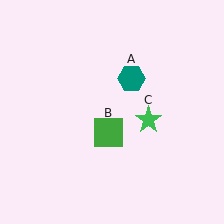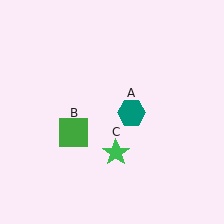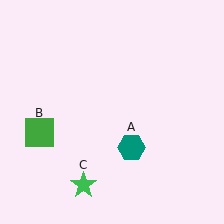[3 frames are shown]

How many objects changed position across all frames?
3 objects changed position: teal hexagon (object A), green square (object B), green star (object C).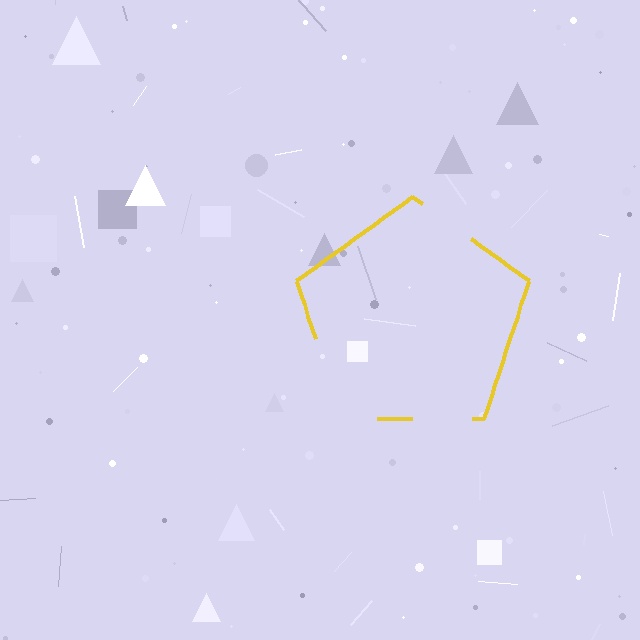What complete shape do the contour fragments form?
The contour fragments form a pentagon.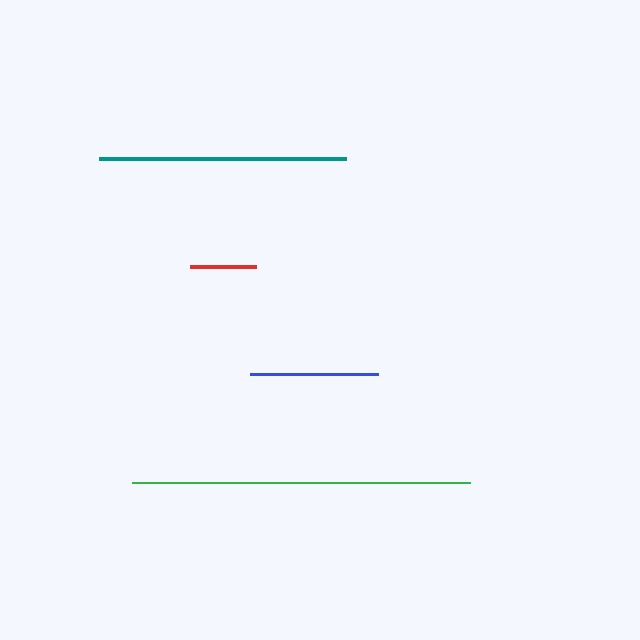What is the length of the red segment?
The red segment is approximately 67 pixels long.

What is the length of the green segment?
The green segment is approximately 338 pixels long.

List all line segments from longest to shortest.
From longest to shortest: green, teal, blue, red.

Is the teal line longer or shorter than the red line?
The teal line is longer than the red line.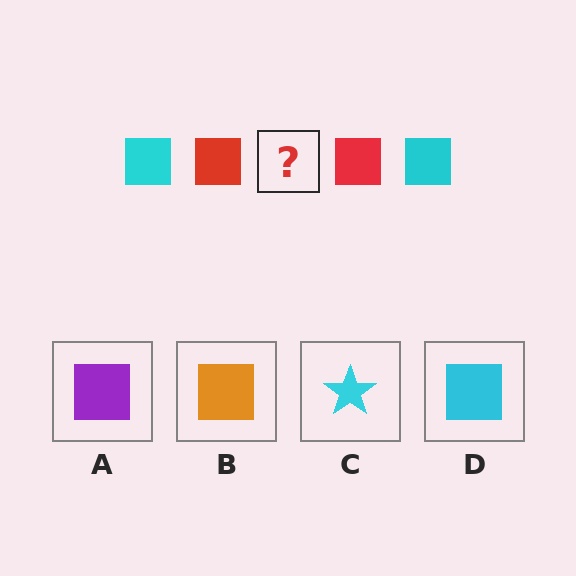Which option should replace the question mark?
Option D.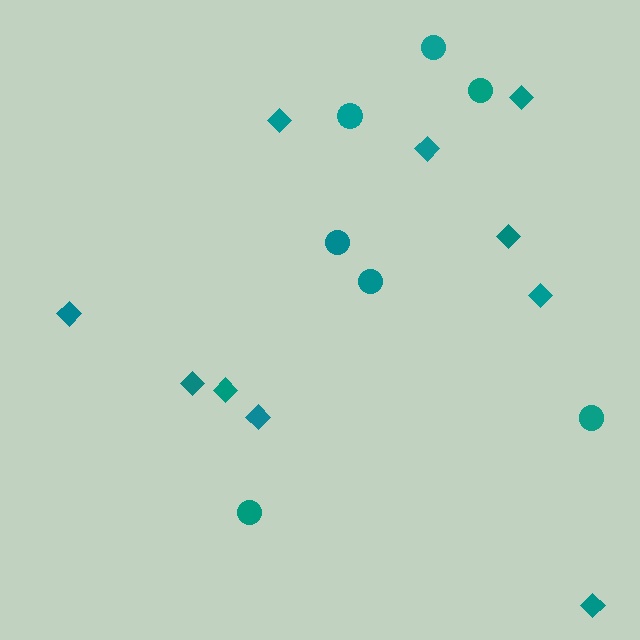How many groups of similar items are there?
There are 2 groups: one group of diamonds (10) and one group of circles (7).